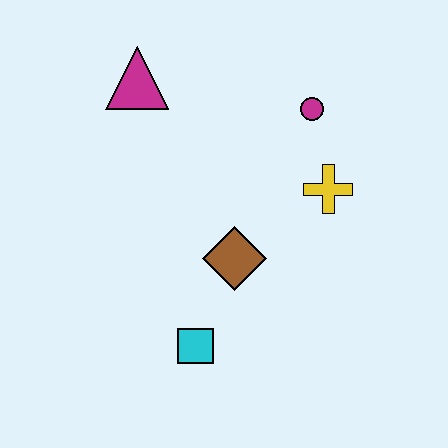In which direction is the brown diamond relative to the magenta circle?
The brown diamond is below the magenta circle.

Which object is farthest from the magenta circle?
The cyan square is farthest from the magenta circle.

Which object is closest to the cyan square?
The brown diamond is closest to the cyan square.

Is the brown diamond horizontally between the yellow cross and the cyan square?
Yes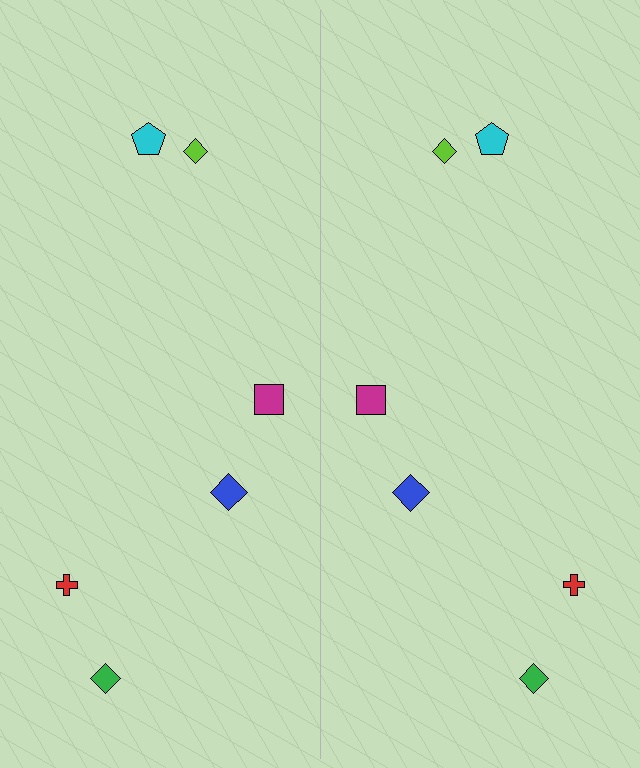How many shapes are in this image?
There are 12 shapes in this image.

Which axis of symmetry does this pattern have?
The pattern has a vertical axis of symmetry running through the center of the image.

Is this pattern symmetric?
Yes, this pattern has bilateral (reflection) symmetry.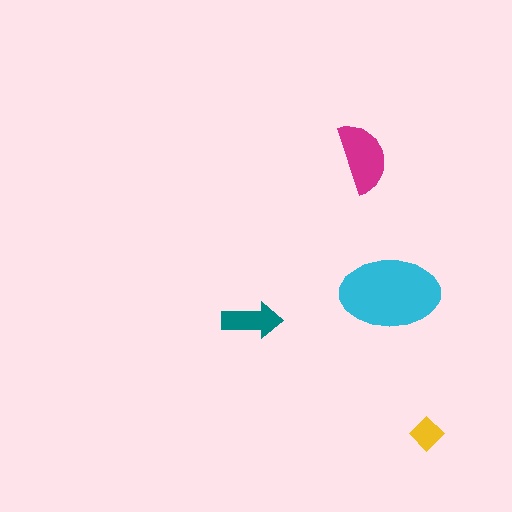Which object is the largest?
The cyan ellipse.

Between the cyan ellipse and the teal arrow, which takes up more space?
The cyan ellipse.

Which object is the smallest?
The yellow diamond.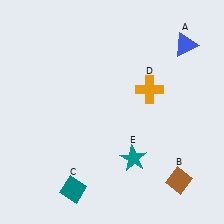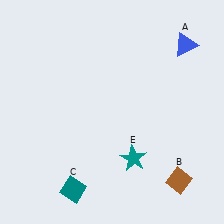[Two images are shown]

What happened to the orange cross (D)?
The orange cross (D) was removed in Image 2. It was in the top-right area of Image 1.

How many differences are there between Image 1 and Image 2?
There is 1 difference between the two images.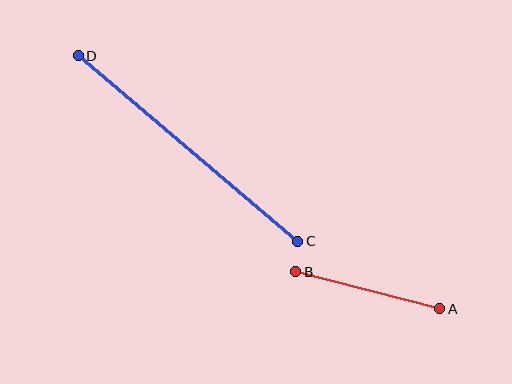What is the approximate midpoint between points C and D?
The midpoint is at approximately (188, 149) pixels.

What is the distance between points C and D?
The distance is approximately 288 pixels.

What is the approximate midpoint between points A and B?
The midpoint is at approximately (368, 290) pixels.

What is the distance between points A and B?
The distance is approximately 148 pixels.